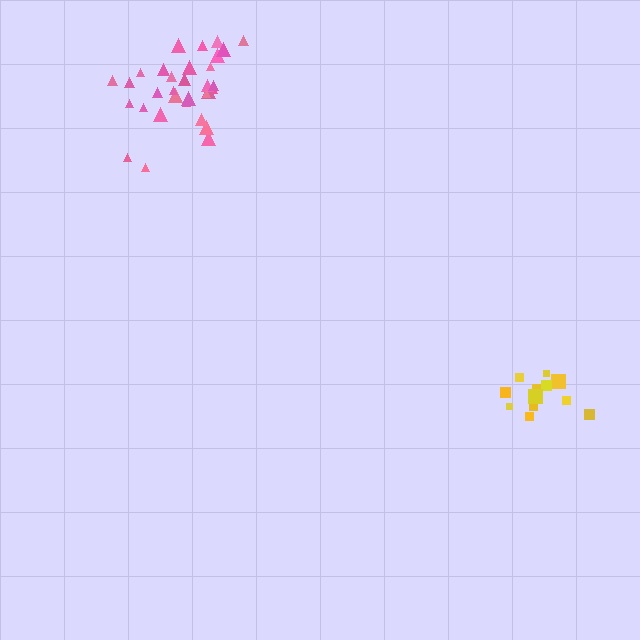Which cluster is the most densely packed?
Pink.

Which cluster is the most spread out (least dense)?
Yellow.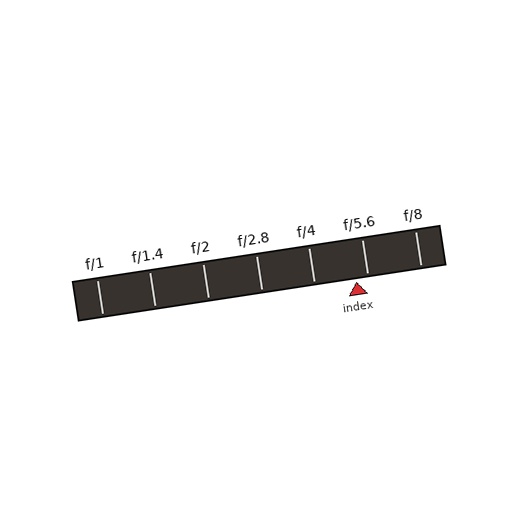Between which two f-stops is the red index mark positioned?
The index mark is between f/4 and f/5.6.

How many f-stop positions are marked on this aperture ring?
There are 7 f-stop positions marked.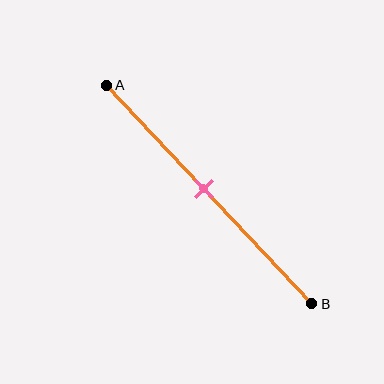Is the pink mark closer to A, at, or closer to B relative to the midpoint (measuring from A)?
The pink mark is approximately at the midpoint of segment AB.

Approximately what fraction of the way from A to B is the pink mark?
The pink mark is approximately 45% of the way from A to B.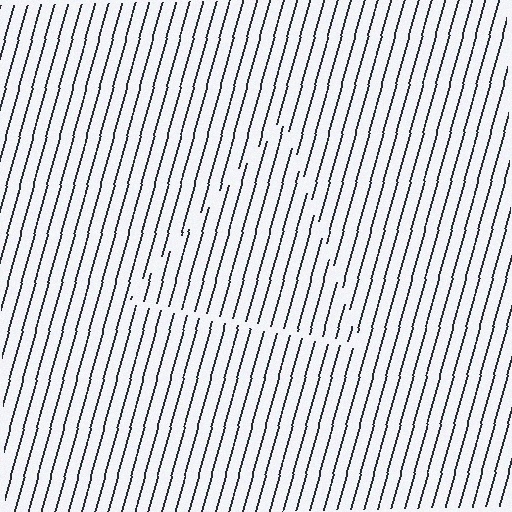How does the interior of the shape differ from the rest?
The interior of the shape contains the same grating, shifted by half a period — the contour is defined by the phase discontinuity where line-ends from the inner and outer gratings abut.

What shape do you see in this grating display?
An illusory triangle. The interior of the shape contains the same grating, shifted by half a period — the contour is defined by the phase discontinuity where line-ends from the inner and outer gratings abut.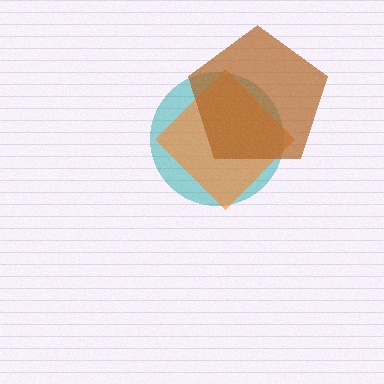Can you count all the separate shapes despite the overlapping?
Yes, there are 3 separate shapes.